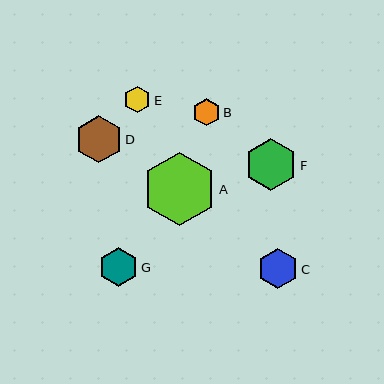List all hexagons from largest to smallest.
From largest to smallest: A, F, D, C, G, B, E.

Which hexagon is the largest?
Hexagon A is the largest with a size of approximately 74 pixels.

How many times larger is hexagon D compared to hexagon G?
Hexagon D is approximately 1.2 times the size of hexagon G.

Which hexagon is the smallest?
Hexagon E is the smallest with a size of approximately 27 pixels.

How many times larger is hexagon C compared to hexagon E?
Hexagon C is approximately 1.5 times the size of hexagon E.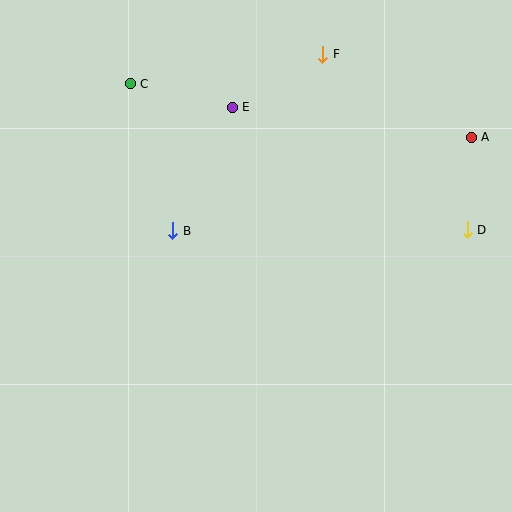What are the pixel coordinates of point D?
Point D is at (467, 230).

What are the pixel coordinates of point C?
Point C is at (130, 84).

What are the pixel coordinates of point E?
Point E is at (232, 107).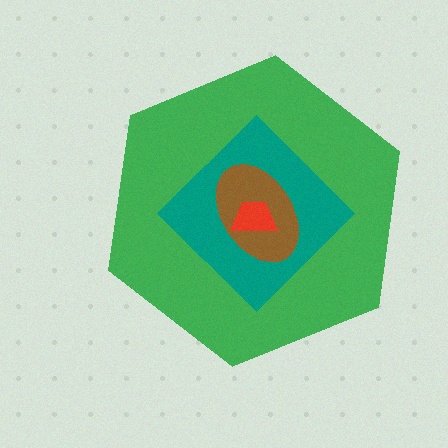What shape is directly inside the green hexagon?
The teal diamond.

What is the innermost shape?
The red trapezoid.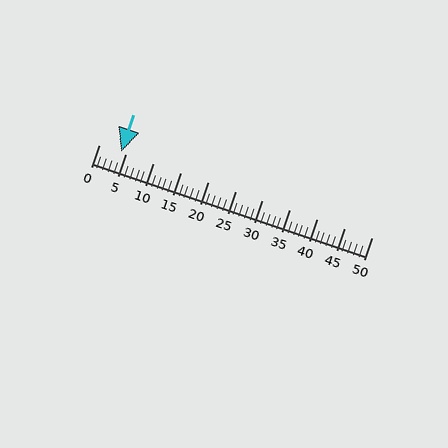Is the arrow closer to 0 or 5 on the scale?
The arrow is closer to 5.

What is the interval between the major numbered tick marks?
The major tick marks are spaced 5 units apart.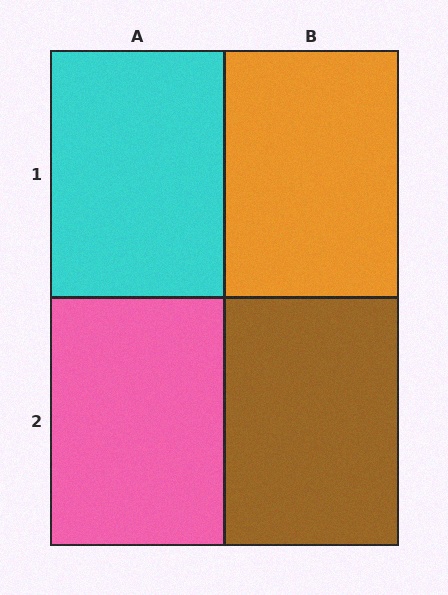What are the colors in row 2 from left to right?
Pink, brown.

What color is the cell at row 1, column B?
Orange.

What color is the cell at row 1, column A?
Cyan.